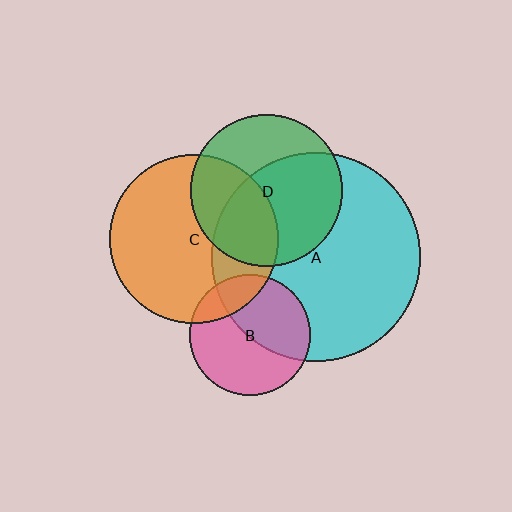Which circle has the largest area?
Circle A (cyan).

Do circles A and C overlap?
Yes.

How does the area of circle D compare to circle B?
Approximately 1.6 times.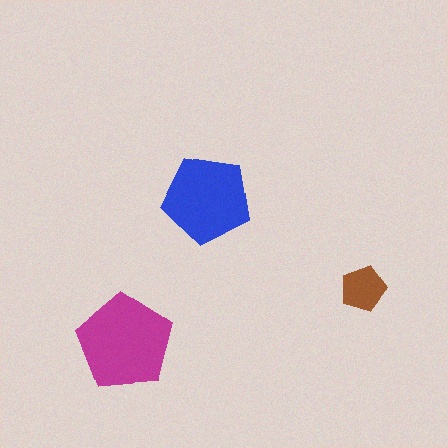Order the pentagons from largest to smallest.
the magenta one, the blue one, the brown one.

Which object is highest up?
The blue pentagon is topmost.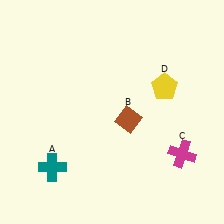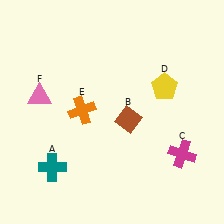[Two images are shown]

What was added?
An orange cross (E), a pink triangle (F) were added in Image 2.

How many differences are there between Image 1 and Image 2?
There are 2 differences between the two images.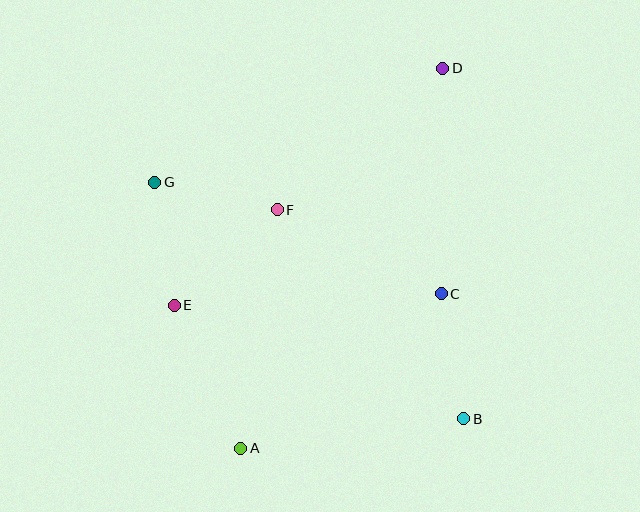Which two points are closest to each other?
Points E and G are closest to each other.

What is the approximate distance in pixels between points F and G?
The distance between F and G is approximately 126 pixels.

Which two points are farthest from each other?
Points A and D are farthest from each other.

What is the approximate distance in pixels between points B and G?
The distance between B and G is approximately 389 pixels.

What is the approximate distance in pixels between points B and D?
The distance between B and D is approximately 351 pixels.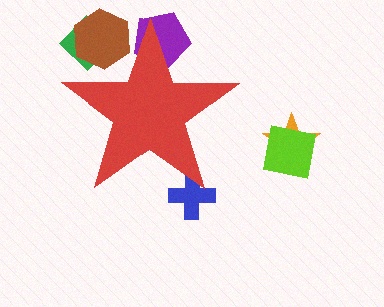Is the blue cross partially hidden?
Yes, the blue cross is partially hidden behind the red star.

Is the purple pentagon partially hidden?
Yes, the purple pentagon is partially hidden behind the red star.